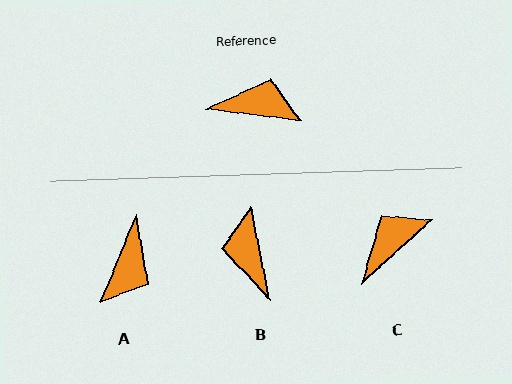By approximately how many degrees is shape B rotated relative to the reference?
Approximately 108 degrees counter-clockwise.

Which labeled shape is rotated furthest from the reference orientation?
B, about 108 degrees away.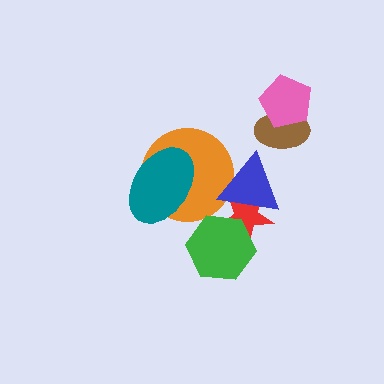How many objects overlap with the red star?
2 objects overlap with the red star.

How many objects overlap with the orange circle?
2 objects overlap with the orange circle.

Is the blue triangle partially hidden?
No, no other shape covers it.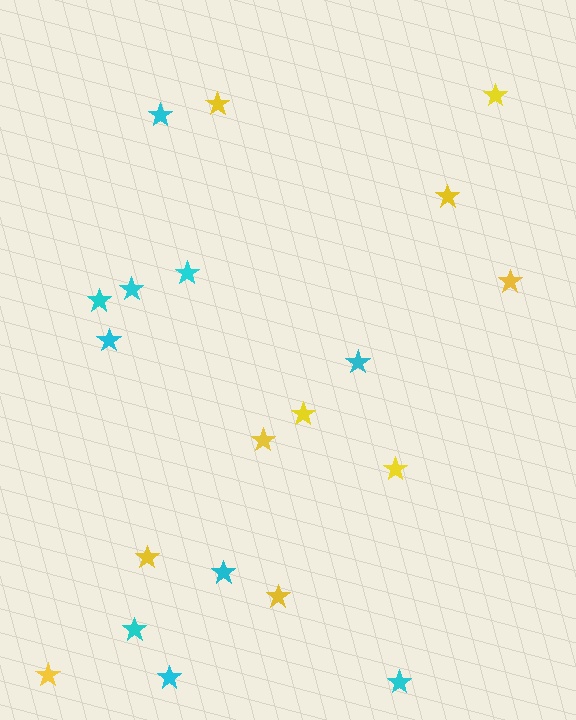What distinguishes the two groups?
There are 2 groups: one group of yellow stars (10) and one group of cyan stars (10).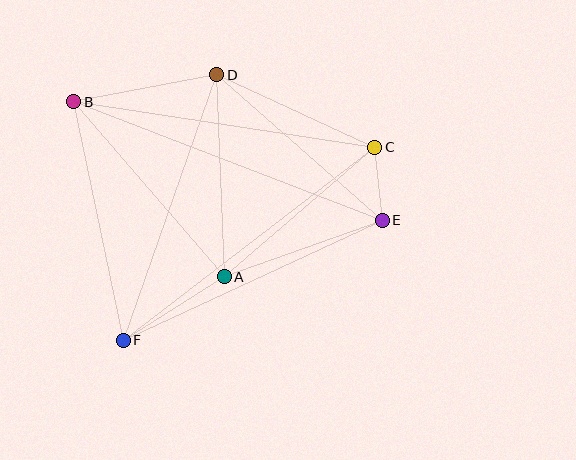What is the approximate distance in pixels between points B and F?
The distance between B and F is approximately 244 pixels.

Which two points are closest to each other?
Points C and E are closest to each other.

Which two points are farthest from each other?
Points B and E are farthest from each other.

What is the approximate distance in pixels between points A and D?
The distance between A and D is approximately 202 pixels.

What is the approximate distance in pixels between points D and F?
The distance between D and F is approximately 282 pixels.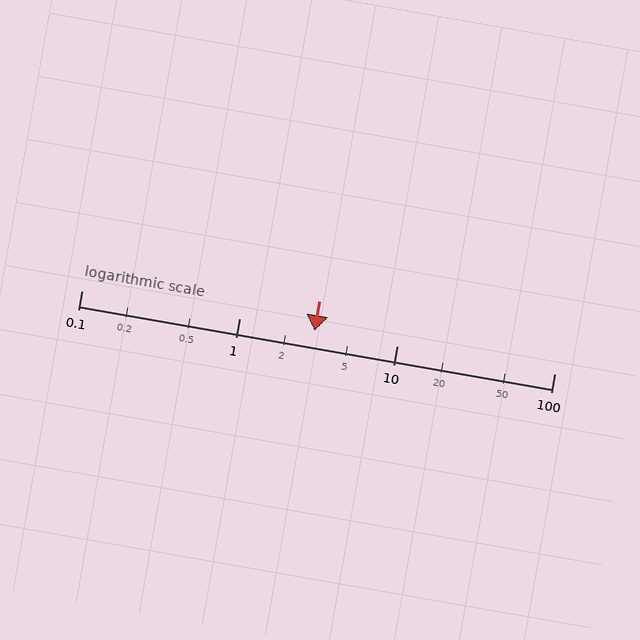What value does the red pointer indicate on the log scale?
The pointer indicates approximately 3.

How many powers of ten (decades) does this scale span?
The scale spans 3 decades, from 0.1 to 100.